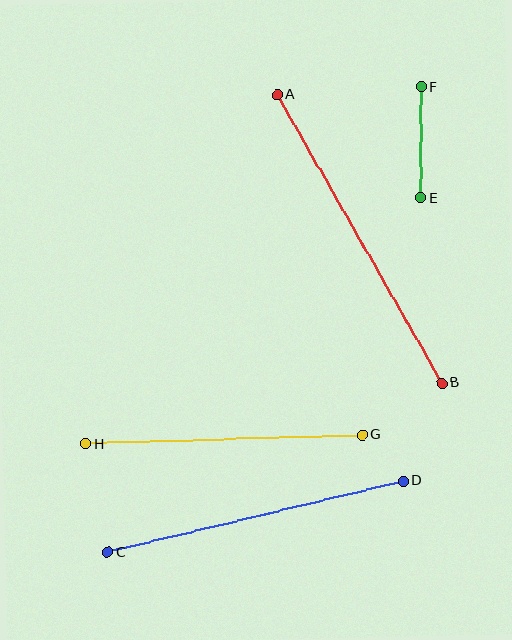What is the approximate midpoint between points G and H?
The midpoint is at approximately (224, 439) pixels.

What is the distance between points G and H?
The distance is approximately 276 pixels.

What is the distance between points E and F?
The distance is approximately 111 pixels.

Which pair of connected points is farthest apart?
Points A and B are farthest apart.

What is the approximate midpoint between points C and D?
The midpoint is at approximately (256, 516) pixels.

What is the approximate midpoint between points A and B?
The midpoint is at approximately (359, 239) pixels.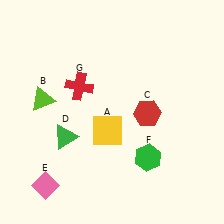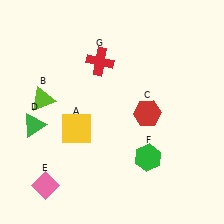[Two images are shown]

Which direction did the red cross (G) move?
The red cross (G) moved up.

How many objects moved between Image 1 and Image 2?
3 objects moved between the two images.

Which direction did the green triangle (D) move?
The green triangle (D) moved left.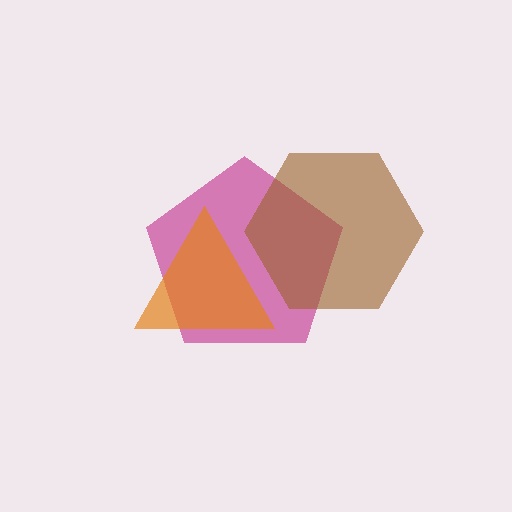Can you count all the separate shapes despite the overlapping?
Yes, there are 3 separate shapes.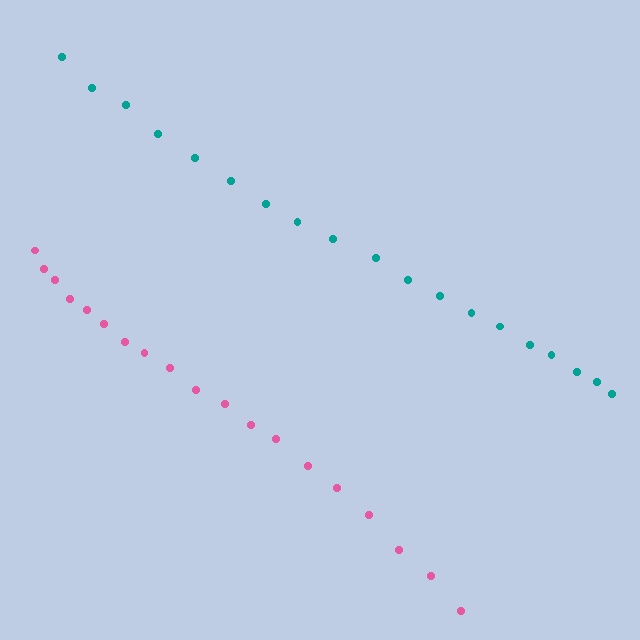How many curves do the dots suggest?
There are 2 distinct paths.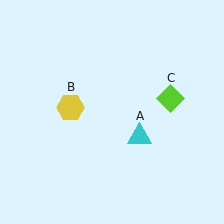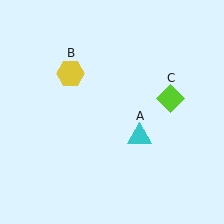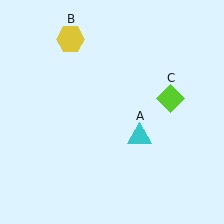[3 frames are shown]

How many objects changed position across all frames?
1 object changed position: yellow hexagon (object B).